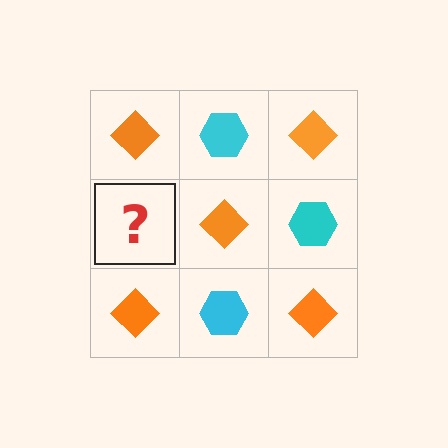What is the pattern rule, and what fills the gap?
The rule is that it alternates orange diamond and cyan hexagon in a checkerboard pattern. The gap should be filled with a cyan hexagon.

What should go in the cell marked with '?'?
The missing cell should contain a cyan hexagon.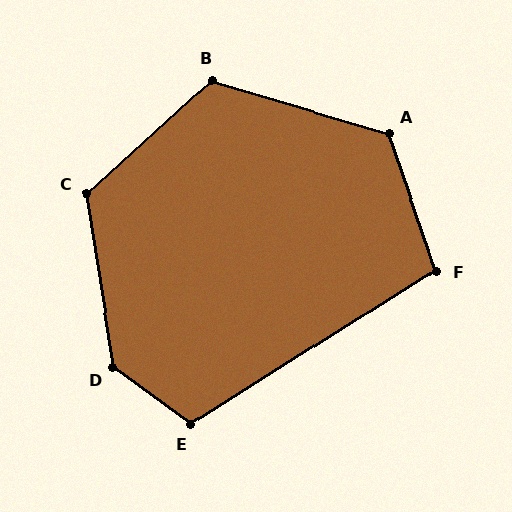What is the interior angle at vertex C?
Approximately 123 degrees (obtuse).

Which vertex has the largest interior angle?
D, at approximately 135 degrees.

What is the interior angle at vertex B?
Approximately 121 degrees (obtuse).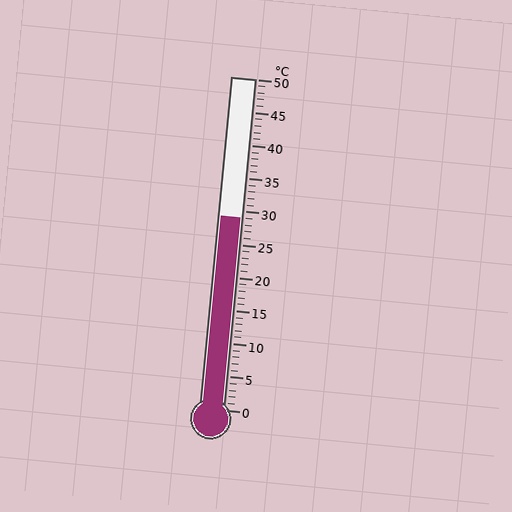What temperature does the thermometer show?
The thermometer shows approximately 29°C.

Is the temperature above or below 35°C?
The temperature is below 35°C.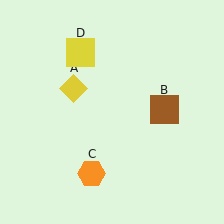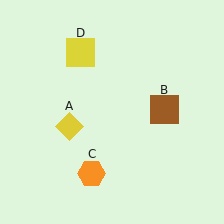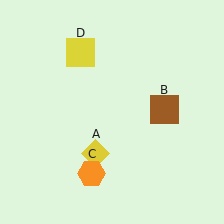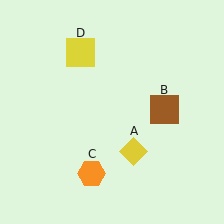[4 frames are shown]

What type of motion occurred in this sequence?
The yellow diamond (object A) rotated counterclockwise around the center of the scene.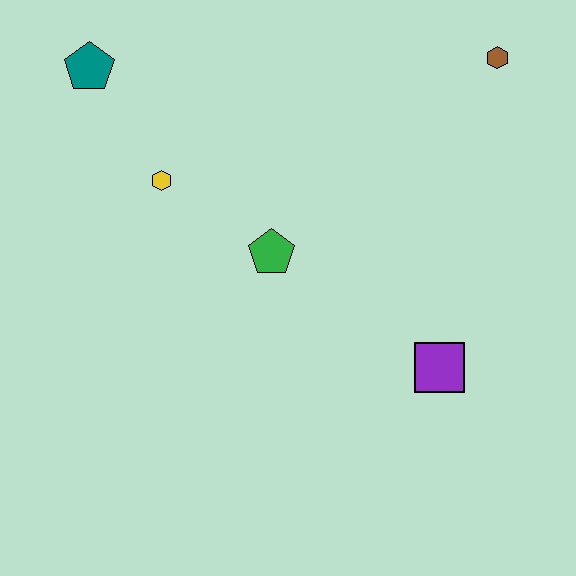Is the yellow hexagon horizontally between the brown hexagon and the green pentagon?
No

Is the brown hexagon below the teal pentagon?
No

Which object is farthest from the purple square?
The teal pentagon is farthest from the purple square.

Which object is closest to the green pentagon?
The yellow hexagon is closest to the green pentagon.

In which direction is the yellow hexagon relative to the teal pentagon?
The yellow hexagon is below the teal pentagon.